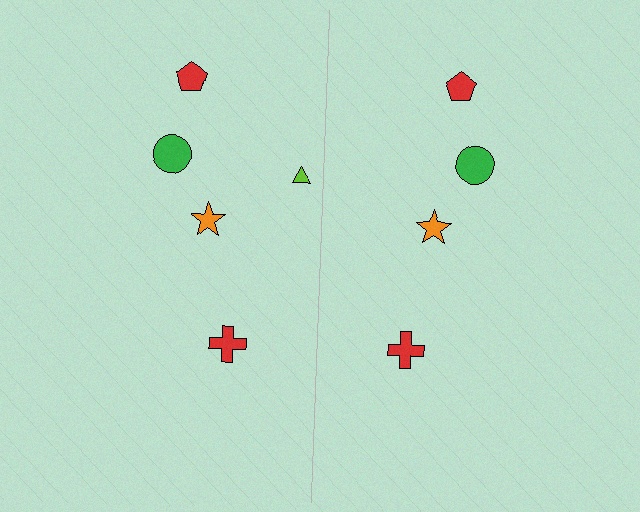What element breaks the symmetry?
A lime triangle is missing from the right side.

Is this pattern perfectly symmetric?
No, the pattern is not perfectly symmetric. A lime triangle is missing from the right side.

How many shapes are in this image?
There are 9 shapes in this image.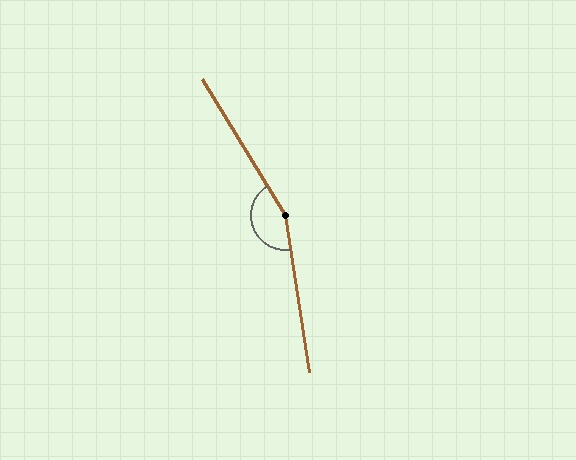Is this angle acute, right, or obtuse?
It is obtuse.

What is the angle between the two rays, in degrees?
Approximately 157 degrees.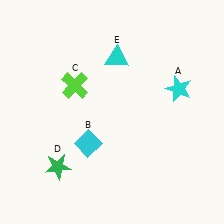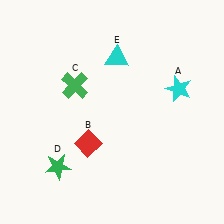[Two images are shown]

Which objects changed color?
B changed from cyan to red. C changed from lime to green.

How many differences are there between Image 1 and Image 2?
There are 2 differences between the two images.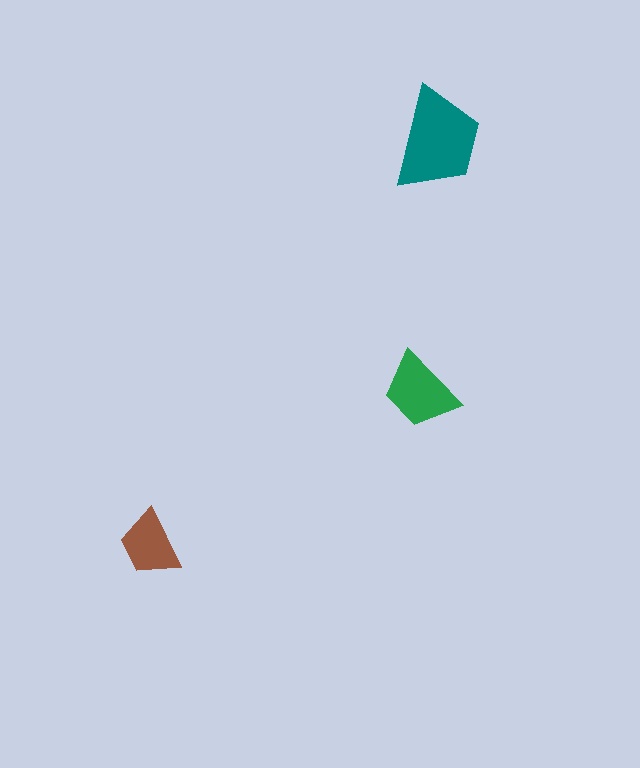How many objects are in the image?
There are 3 objects in the image.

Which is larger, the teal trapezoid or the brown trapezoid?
The teal one.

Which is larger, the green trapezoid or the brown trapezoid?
The green one.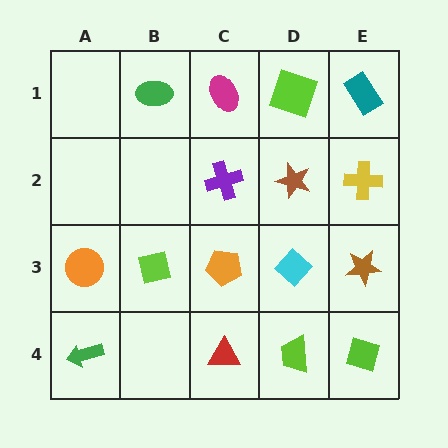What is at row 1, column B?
A green ellipse.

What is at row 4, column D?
A lime trapezoid.